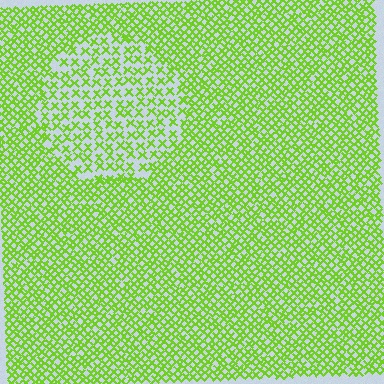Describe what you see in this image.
The image contains small lime elements arranged at two different densities. A circle-shaped region is visible where the elements are less densely packed than the surrounding area.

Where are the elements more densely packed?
The elements are more densely packed outside the circle boundary.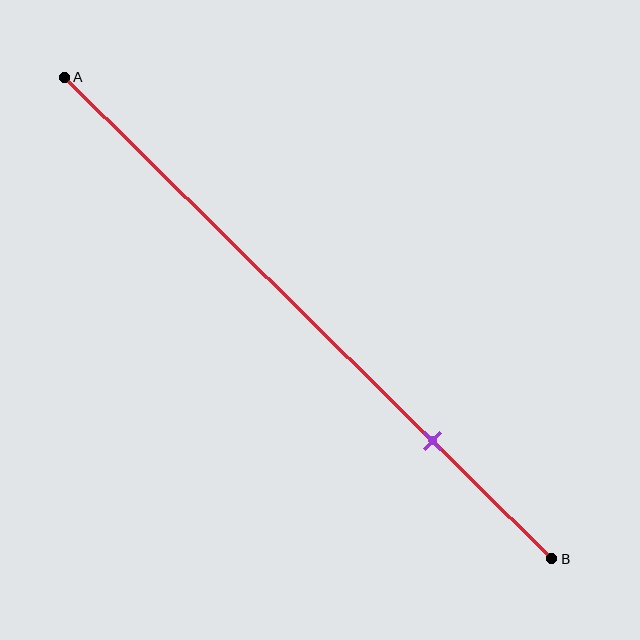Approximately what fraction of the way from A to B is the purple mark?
The purple mark is approximately 75% of the way from A to B.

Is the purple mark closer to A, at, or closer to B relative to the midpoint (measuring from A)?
The purple mark is closer to point B than the midpoint of segment AB.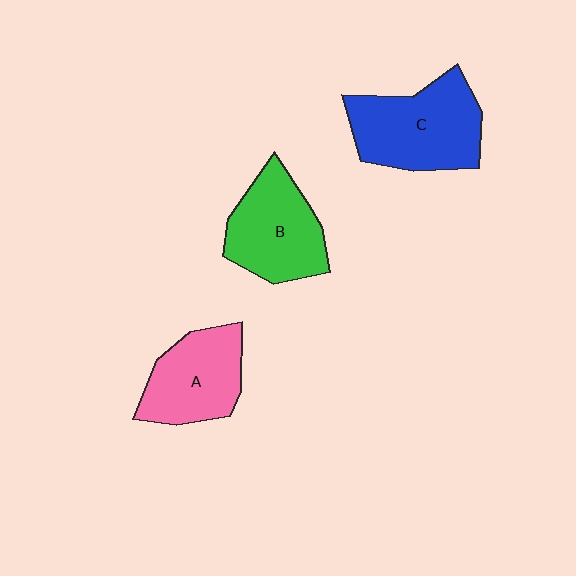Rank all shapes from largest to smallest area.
From largest to smallest: C (blue), B (green), A (pink).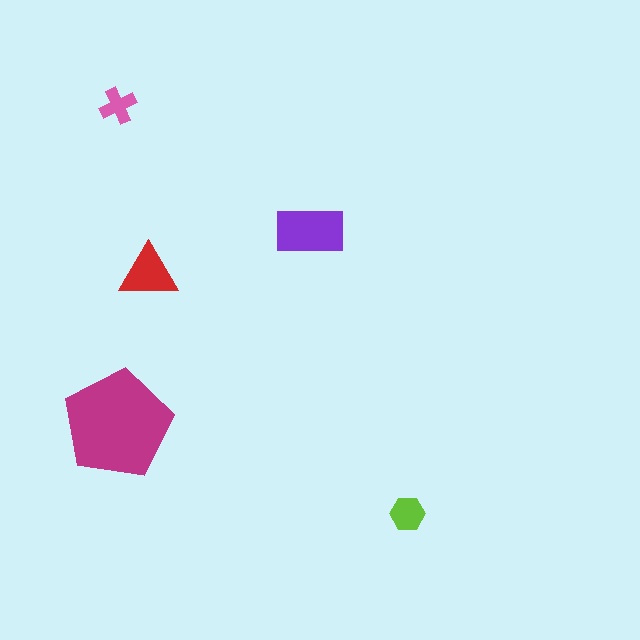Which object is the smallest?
The pink cross.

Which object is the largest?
The magenta pentagon.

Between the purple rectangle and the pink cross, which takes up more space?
The purple rectangle.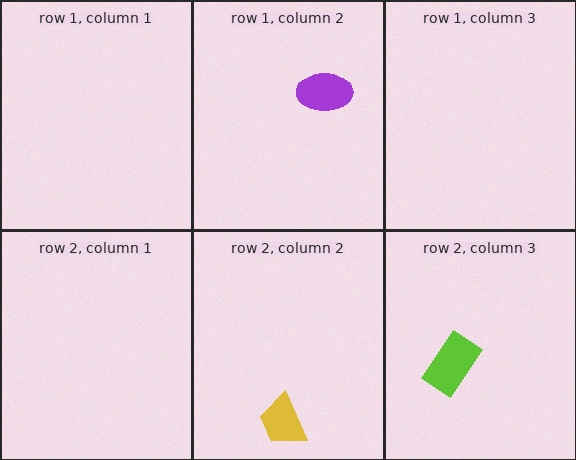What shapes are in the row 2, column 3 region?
The lime rectangle.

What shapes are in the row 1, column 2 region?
The purple ellipse.